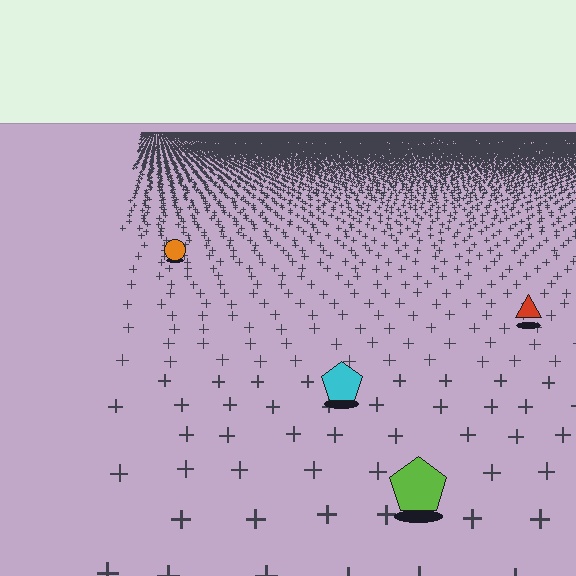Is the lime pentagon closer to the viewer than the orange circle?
Yes. The lime pentagon is closer — you can tell from the texture gradient: the ground texture is coarser near it.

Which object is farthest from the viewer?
The orange circle is farthest from the viewer. It appears smaller and the ground texture around it is denser.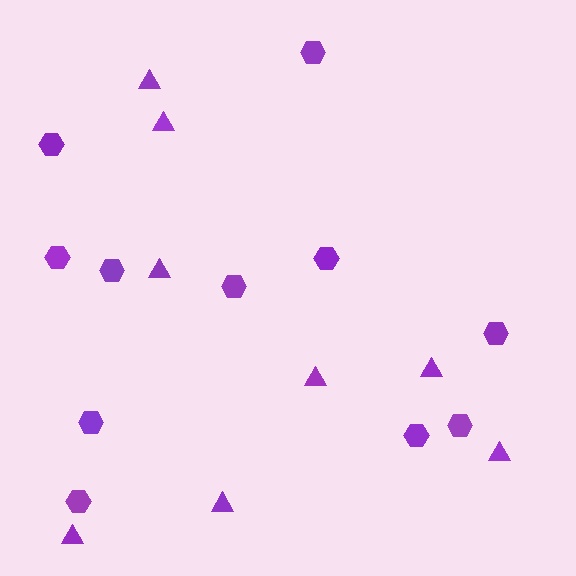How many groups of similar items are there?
There are 2 groups: one group of triangles (8) and one group of hexagons (11).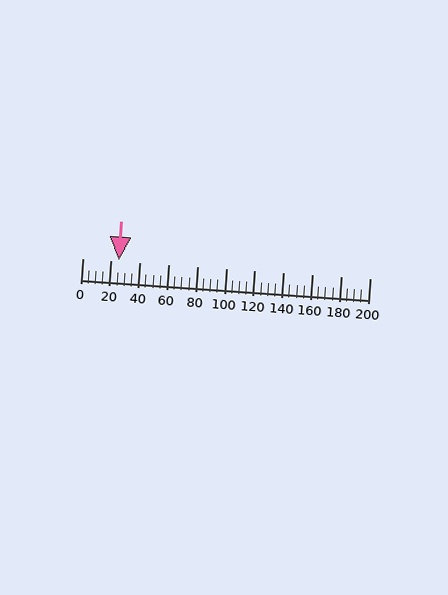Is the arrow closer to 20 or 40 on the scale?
The arrow is closer to 20.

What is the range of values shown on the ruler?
The ruler shows values from 0 to 200.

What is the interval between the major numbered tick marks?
The major tick marks are spaced 20 units apart.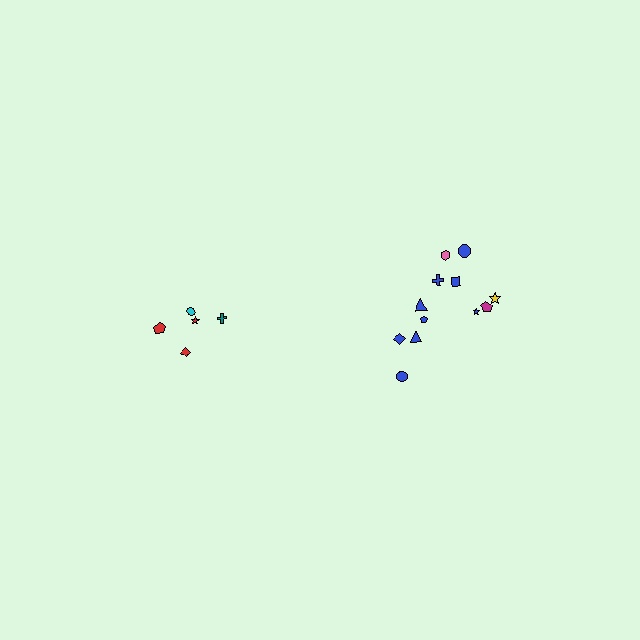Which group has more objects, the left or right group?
The right group.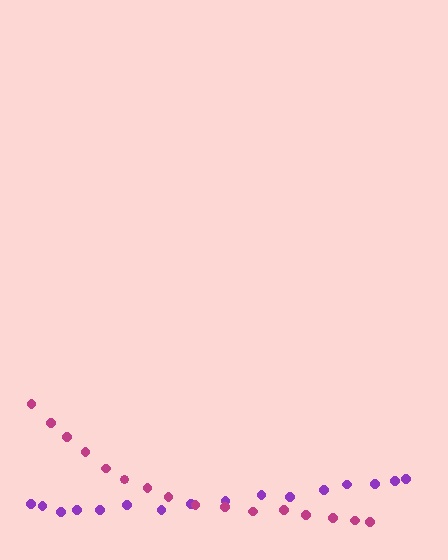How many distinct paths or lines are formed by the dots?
There are 2 distinct paths.